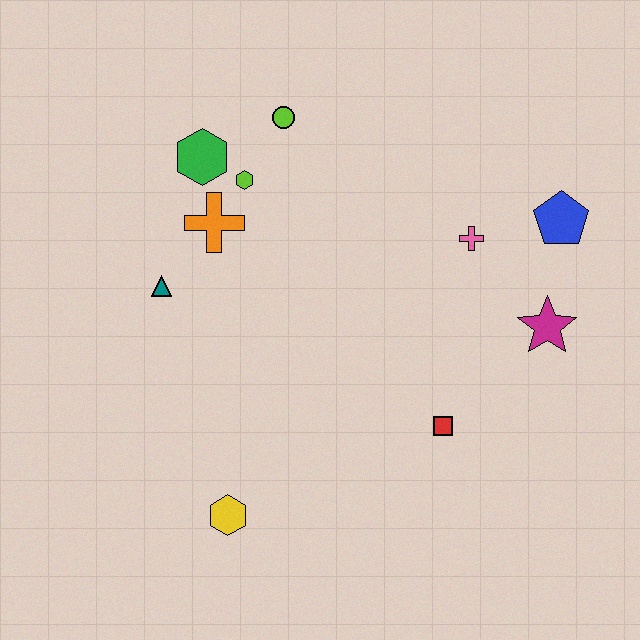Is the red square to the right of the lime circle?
Yes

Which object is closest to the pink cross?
The blue pentagon is closest to the pink cross.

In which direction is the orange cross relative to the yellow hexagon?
The orange cross is above the yellow hexagon.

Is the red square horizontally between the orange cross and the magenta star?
Yes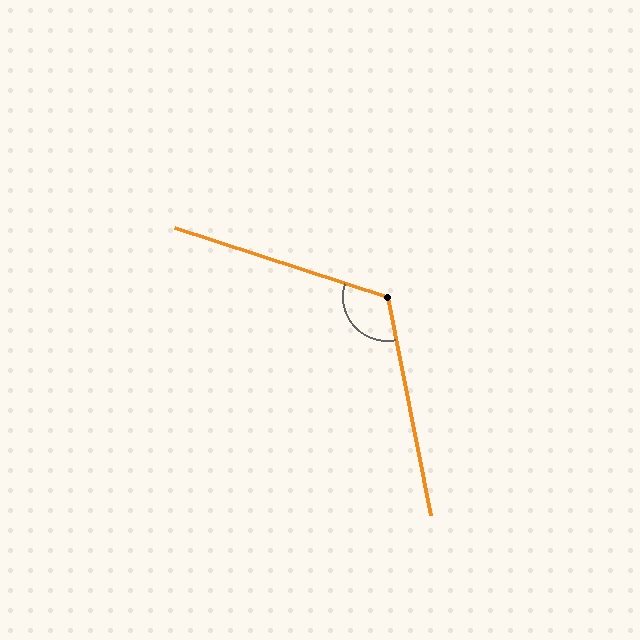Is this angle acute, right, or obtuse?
It is obtuse.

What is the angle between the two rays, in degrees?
Approximately 119 degrees.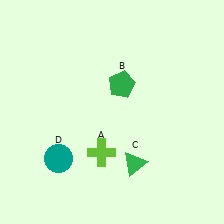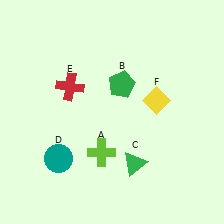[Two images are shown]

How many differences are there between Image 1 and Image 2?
There are 2 differences between the two images.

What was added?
A red cross (E), a yellow diamond (F) were added in Image 2.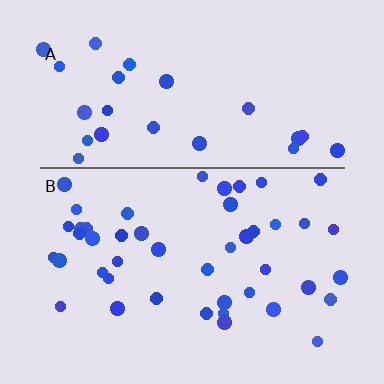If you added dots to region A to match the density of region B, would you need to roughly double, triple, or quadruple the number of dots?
Approximately double.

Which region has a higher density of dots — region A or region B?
B (the bottom).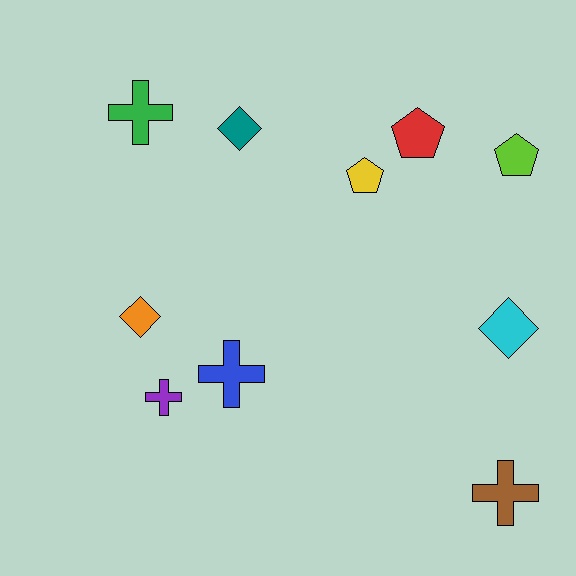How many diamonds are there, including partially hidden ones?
There are 3 diamonds.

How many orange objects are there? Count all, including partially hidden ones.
There is 1 orange object.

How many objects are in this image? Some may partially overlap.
There are 10 objects.